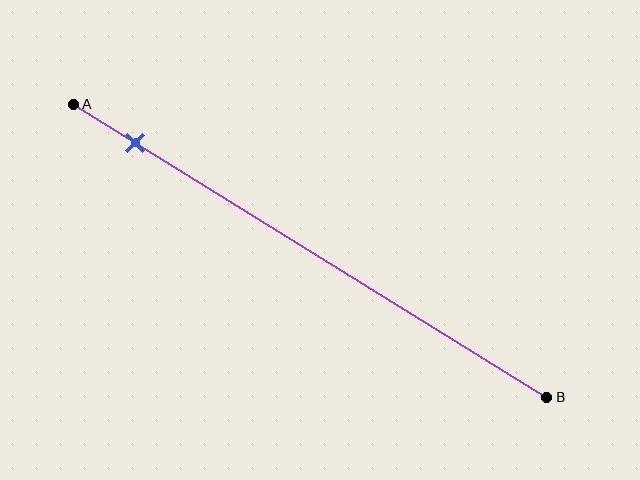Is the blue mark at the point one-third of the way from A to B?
No, the mark is at about 15% from A, not at the 33% one-third point.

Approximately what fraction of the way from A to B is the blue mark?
The blue mark is approximately 15% of the way from A to B.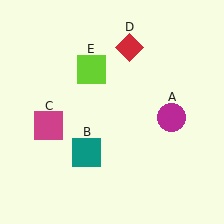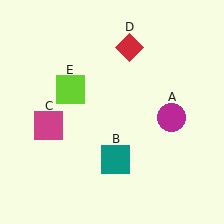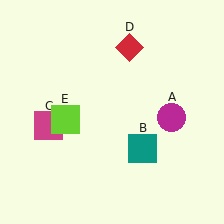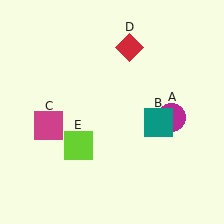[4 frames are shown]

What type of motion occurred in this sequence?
The teal square (object B), lime square (object E) rotated counterclockwise around the center of the scene.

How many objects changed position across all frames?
2 objects changed position: teal square (object B), lime square (object E).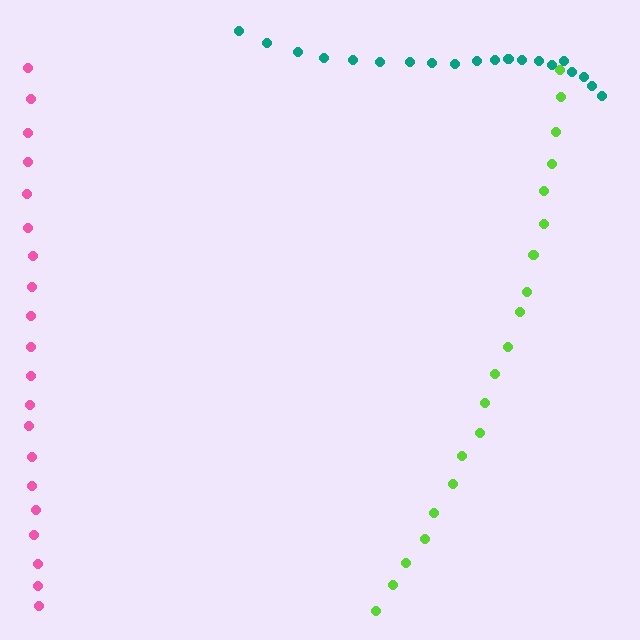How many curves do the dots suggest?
There are 3 distinct paths.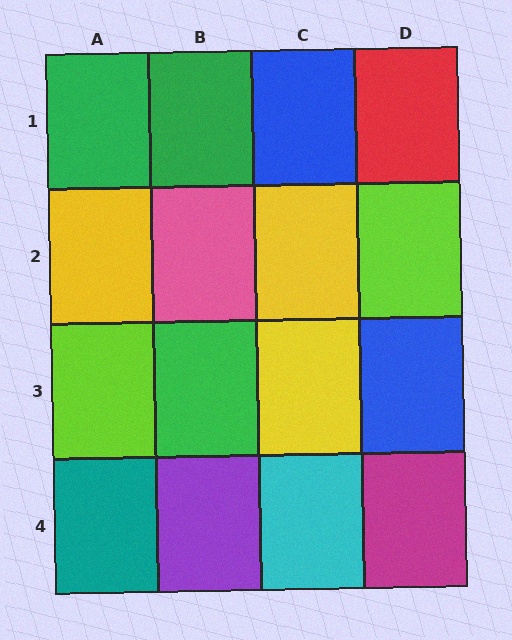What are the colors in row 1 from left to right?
Green, green, blue, red.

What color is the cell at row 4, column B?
Purple.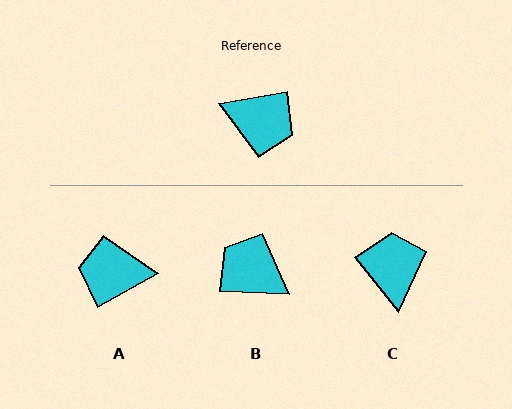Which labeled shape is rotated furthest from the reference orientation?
B, about 167 degrees away.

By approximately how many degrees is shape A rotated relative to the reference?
Approximately 161 degrees clockwise.